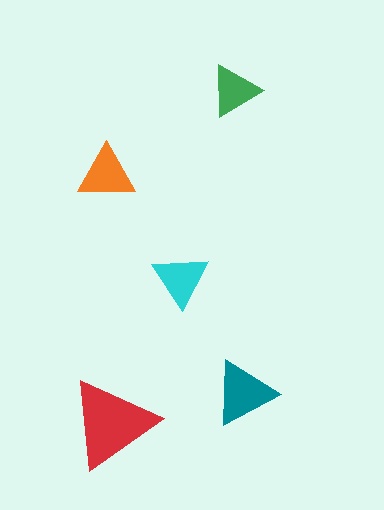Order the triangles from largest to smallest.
the red one, the teal one, the orange one, the cyan one, the green one.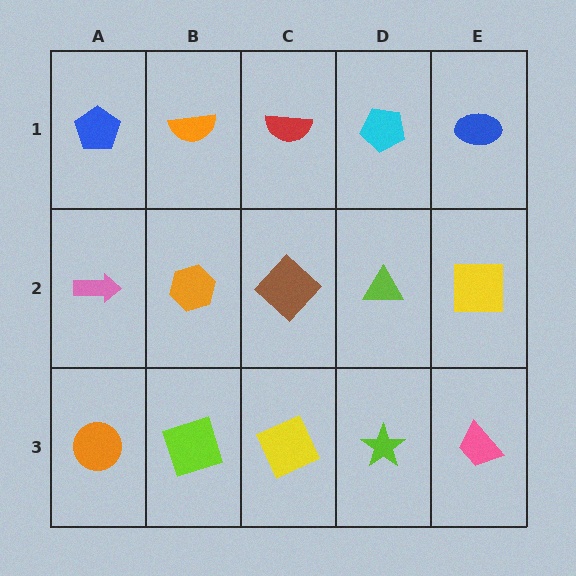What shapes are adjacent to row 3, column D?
A lime triangle (row 2, column D), a yellow square (row 3, column C), a pink trapezoid (row 3, column E).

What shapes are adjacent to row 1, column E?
A yellow square (row 2, column E), a cyan pentagon (row 1, column D).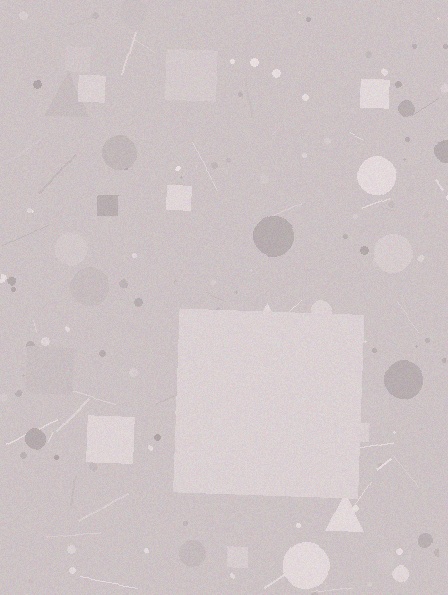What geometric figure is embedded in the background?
A square is embedded in the background.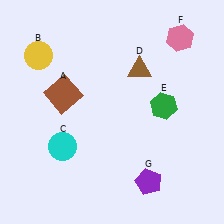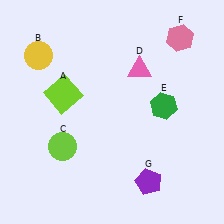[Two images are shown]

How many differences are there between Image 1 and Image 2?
There are 3 differences between the two images.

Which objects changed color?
A changed from brown to lime. C changed from cyan to lime. D changed from brown to pink.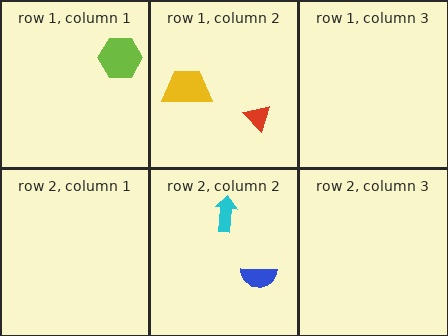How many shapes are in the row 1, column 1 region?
1.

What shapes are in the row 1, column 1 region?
The lime hexagon.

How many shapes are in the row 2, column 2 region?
2.